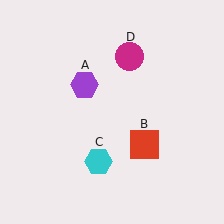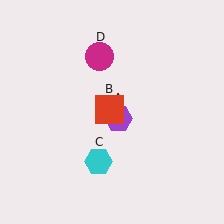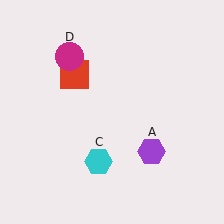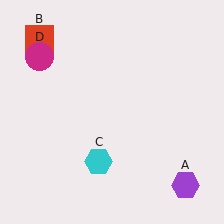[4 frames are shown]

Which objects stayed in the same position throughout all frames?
Cyan hexagon (object C) remained stationary.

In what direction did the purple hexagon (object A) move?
The purple hexagon (object A) moved down and to the right.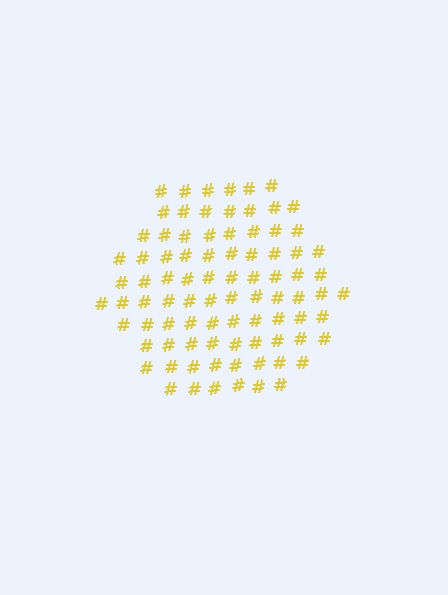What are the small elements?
The small elements are hash symbols.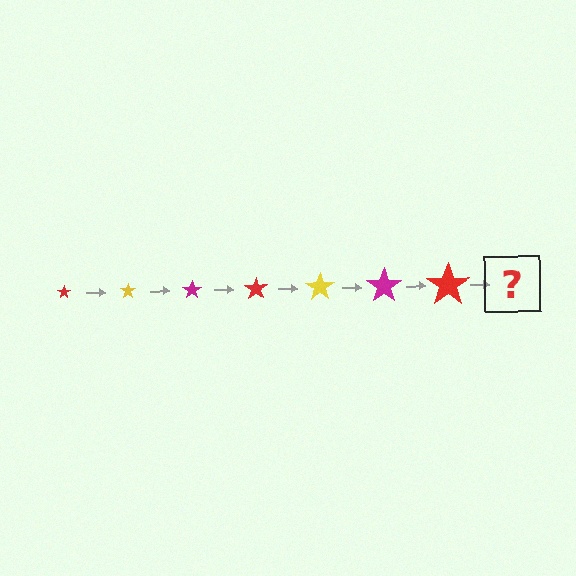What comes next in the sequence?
The next element should be a yellow star, larger than the previous one.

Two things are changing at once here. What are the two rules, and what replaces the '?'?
The two rules are that the star grows larger each step and the color cycles through red, yellow, and magenta. The '?' should be a yellow star, larger than the previous one.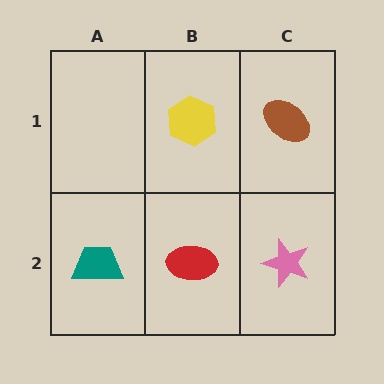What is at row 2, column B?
A red ellipse.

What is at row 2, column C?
A pink star.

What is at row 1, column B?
A yellow hexagon.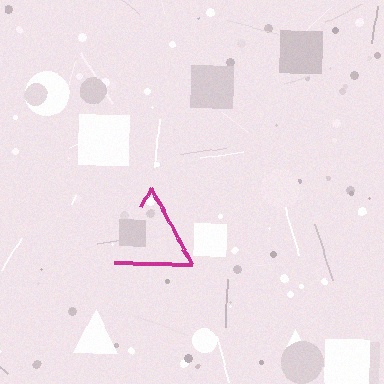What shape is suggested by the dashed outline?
The dashed outline suggests a triangle.